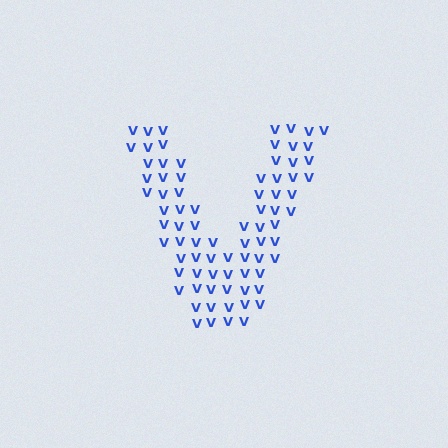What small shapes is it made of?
It is made of small letter V's.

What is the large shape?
The large shape is the letter V.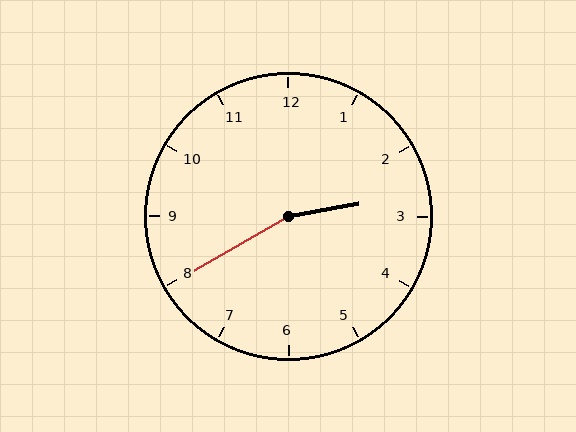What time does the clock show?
2:40.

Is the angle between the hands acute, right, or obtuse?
It is obtuse.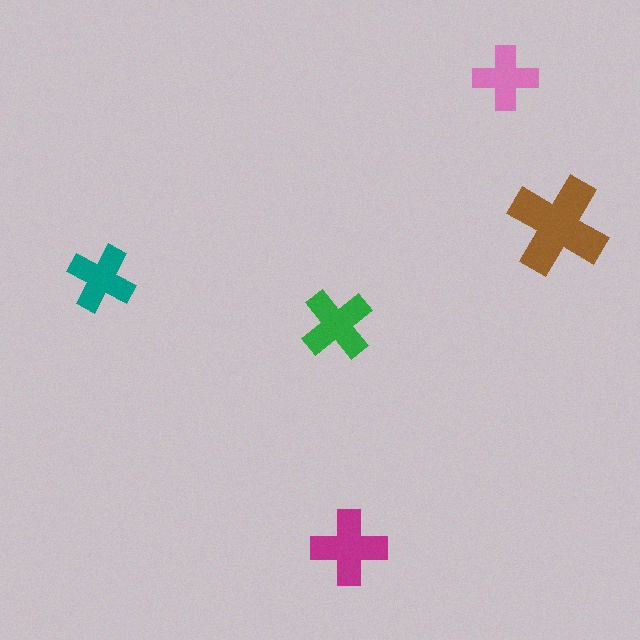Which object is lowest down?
The magenta cross is bottommost.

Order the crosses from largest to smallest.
the brown one, the magenta one, the green one, the teal one, the pink one.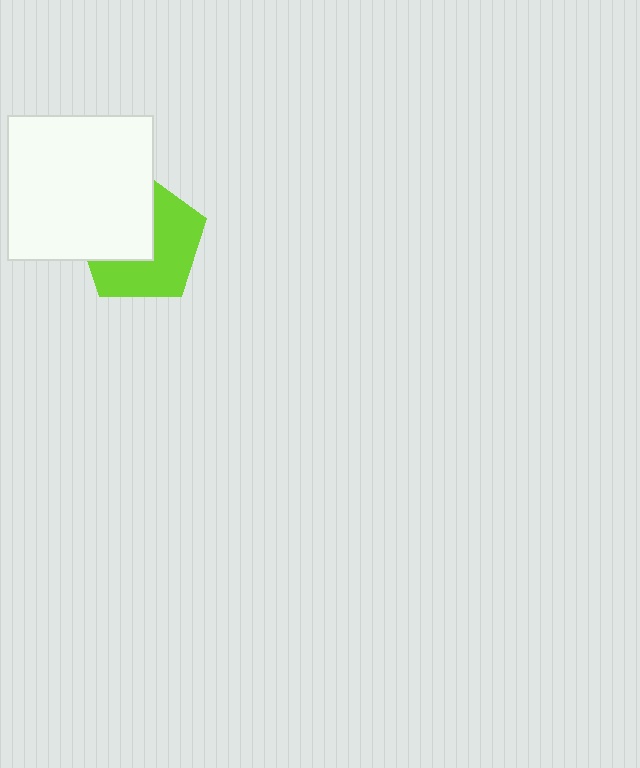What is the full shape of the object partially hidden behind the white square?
The partially hidden object is a lime pentagon.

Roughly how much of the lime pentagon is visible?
About half of it is visible (roughly 55%).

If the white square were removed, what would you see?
You would see the complete lime pentagon.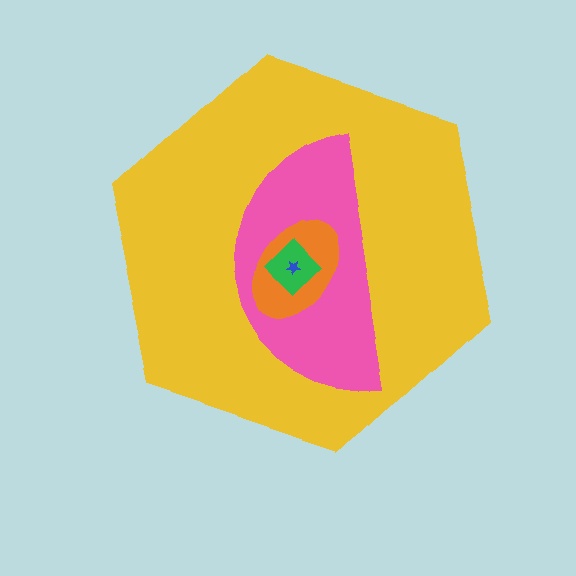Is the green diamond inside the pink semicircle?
Yes.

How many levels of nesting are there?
5.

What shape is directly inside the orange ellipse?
The green diamond.